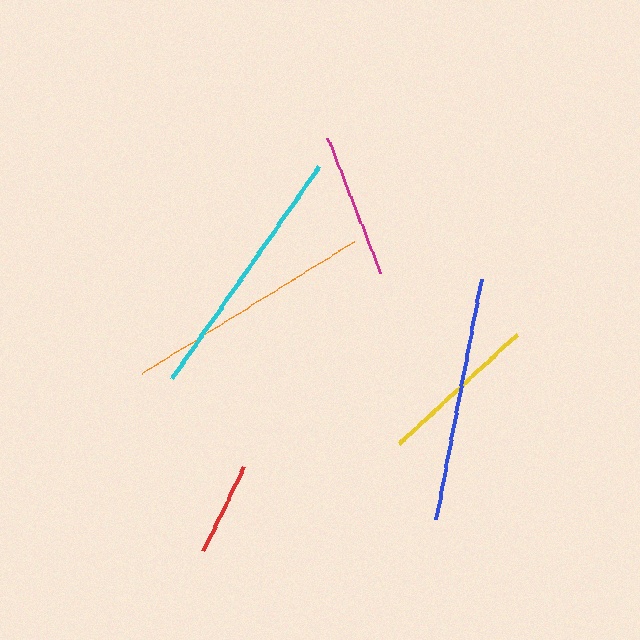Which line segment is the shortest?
The red line is the shortest at approximately 94 pixels.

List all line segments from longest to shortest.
From longest to shortest: cyan, orange, blue, yellow, magenta, red.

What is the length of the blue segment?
The blue segment is approximately 245 pixels long.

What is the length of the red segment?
The red segment is approximately 94 pixels long.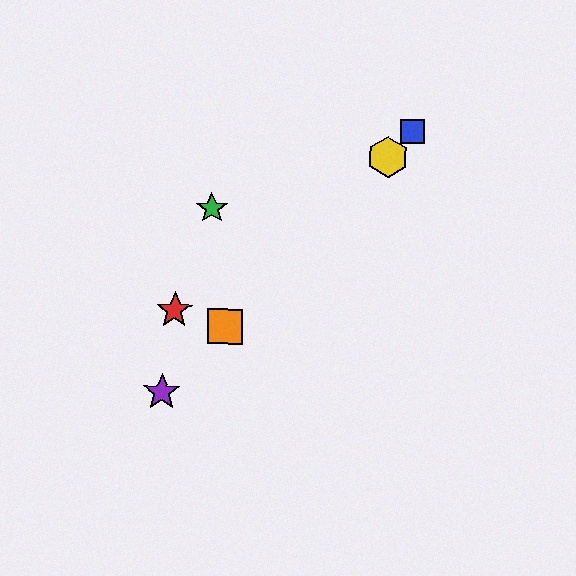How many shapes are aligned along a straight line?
4 shapes (the blue square, the yellow hexagon, the purple star, the orange square) are aligned along a straight line.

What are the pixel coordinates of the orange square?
The orange square is at (225, 326).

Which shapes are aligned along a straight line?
The blue square, the yellow hexagon, the purple star, the orange square are aligned along a straight line.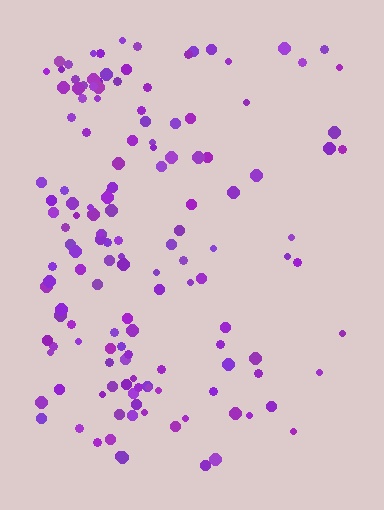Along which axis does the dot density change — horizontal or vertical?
Horizontal.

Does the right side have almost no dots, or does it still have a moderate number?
Still a moderate number, just noticeably fewer than the left.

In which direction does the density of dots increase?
From right to left, with the left side densest.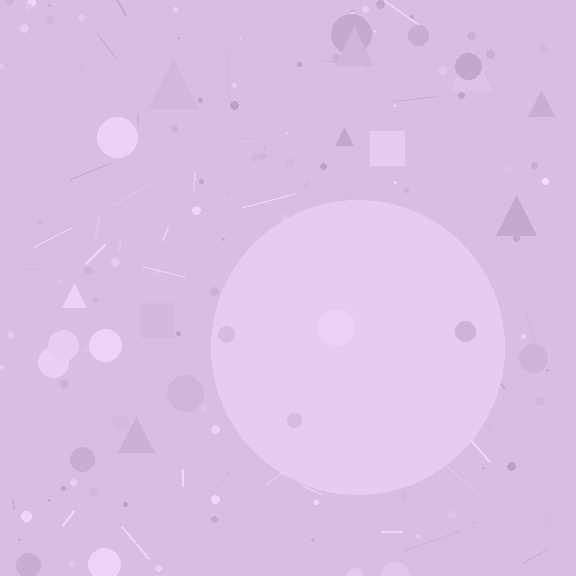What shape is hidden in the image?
A circle is hidden in the image.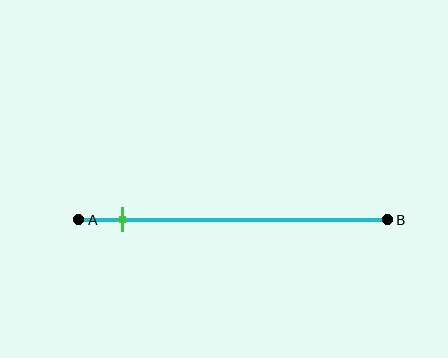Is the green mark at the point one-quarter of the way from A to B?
No, the mark is at about 15% from A, not at the 25% one-quarter point.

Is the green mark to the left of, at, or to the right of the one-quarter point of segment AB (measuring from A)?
The green mark is to the left of the one-quarter point of segment AB.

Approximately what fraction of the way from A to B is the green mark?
The green mark is approximately 15% of the way from A to B.